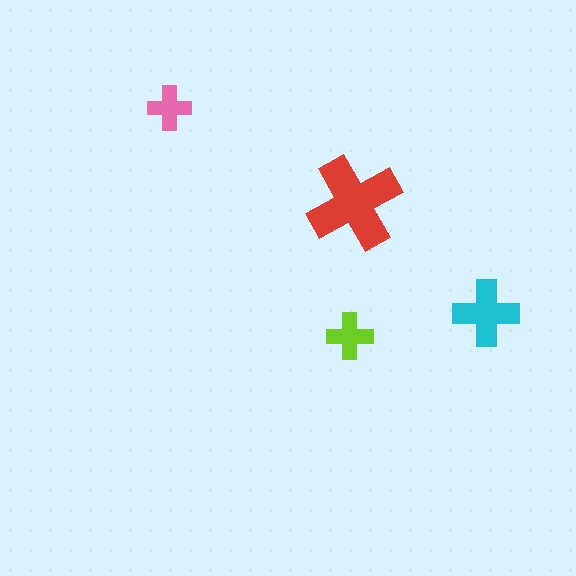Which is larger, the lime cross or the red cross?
The red one.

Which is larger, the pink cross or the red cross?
The red one.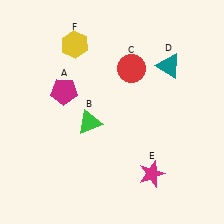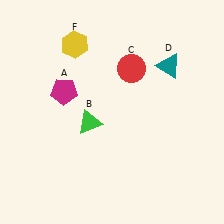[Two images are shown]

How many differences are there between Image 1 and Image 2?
There is 1 difference between the two images.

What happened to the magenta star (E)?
The magenta star (E) was removed in Image 2. It was in the bottom-right area of Image 1.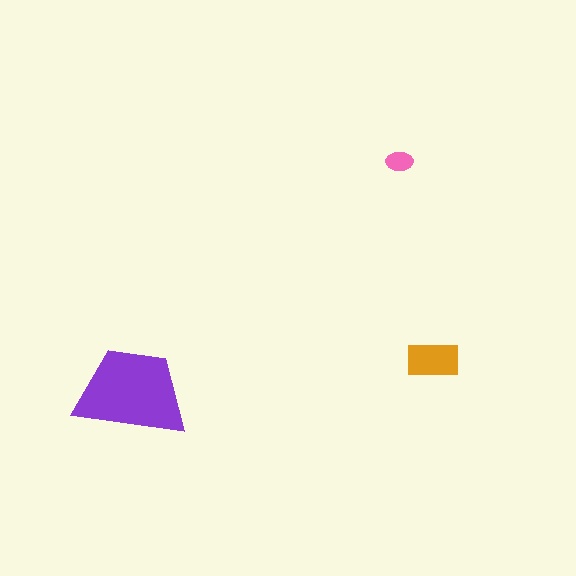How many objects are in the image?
There are 3 objects in the image.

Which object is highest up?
The pink ellipse is topmost.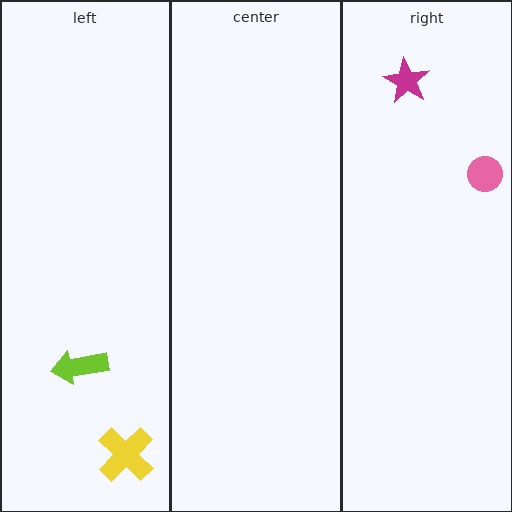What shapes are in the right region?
The pink circle, the magenta star.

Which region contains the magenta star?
The right region.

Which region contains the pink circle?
The right region.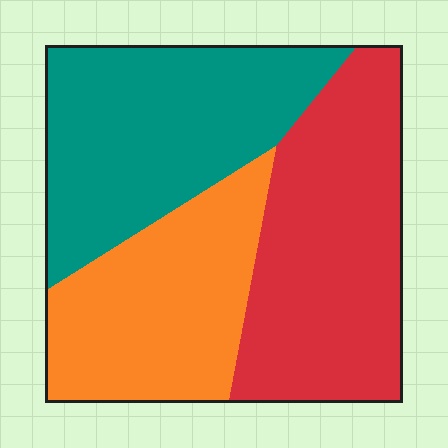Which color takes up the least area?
Orange, at roughly 30%.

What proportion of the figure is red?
Red covers about 35% of the figure.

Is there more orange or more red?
Red.